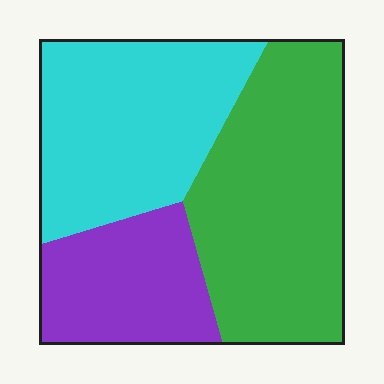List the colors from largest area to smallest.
From largest to smallest: green, cyan, purple.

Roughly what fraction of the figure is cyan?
Cyan takes up about three eighths (3/8) of the figure.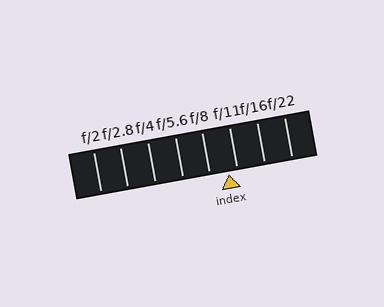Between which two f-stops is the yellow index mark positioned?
The index mark is between f/8 and f/11.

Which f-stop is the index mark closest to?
The index mark is closest to f/11.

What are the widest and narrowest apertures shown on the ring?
The widest aperture shown is f/2 and the narrowest is f/22.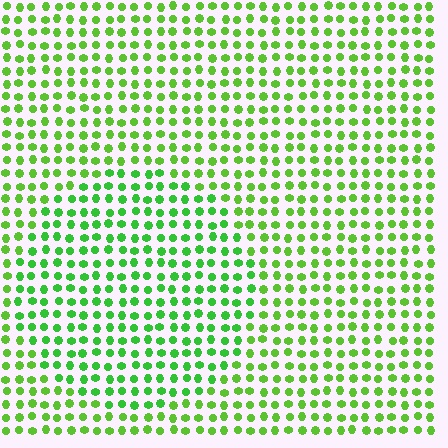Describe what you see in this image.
The image is filled with small lime elements in a uniform arrangement. A circle-shaped region is visible where the elements are tinted to a slightly different hue, forming a subtle color boundary.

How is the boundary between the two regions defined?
The boundary is defined purely by a slight shift in hue (about 19 degrees). Spacing, size, and orientation are identical on both sides.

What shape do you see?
I see a circle.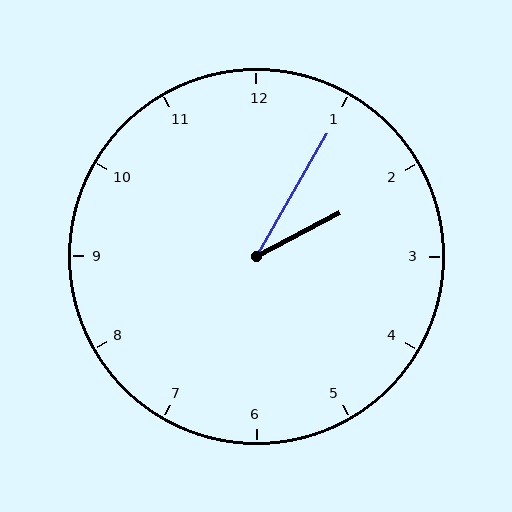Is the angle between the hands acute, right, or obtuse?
It is acute.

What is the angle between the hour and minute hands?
Approximately 32 degrees.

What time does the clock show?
2:05.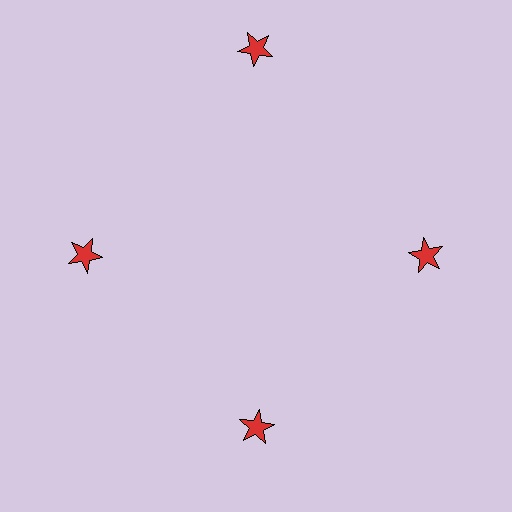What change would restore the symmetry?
The symmetry would be restored by moving it inward, back onto the ring so that all 4 stars sit at equal angles and equal distance from the center.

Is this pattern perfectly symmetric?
No. The 4 red stars are arranged in a ring, but one element near the 12 o'clock position is pushed outward from the center, breaking the 4-fold rotational symmetry.